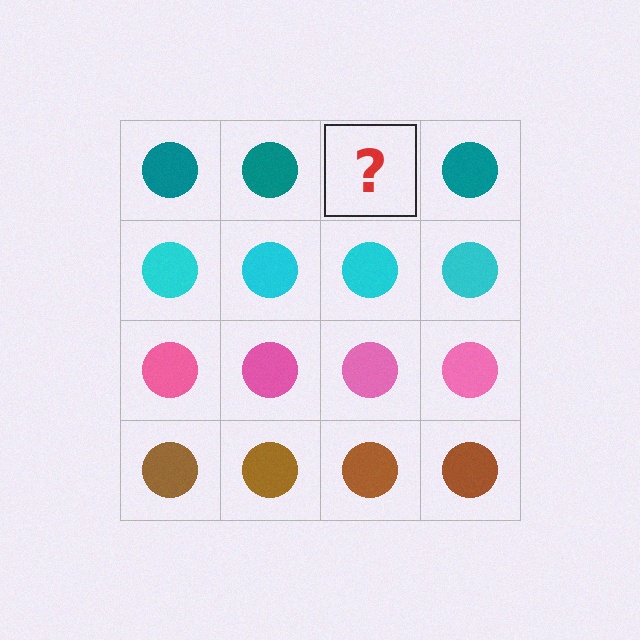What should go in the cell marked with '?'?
The missing cell should contain a teal circle.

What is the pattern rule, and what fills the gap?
The rule is that each row has a consistent color. The gap should be filled with a teal circle.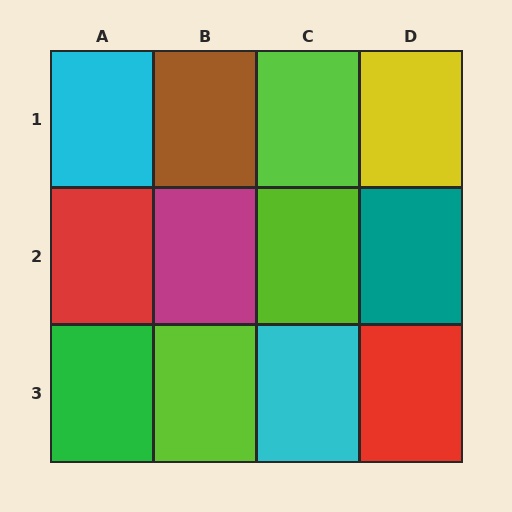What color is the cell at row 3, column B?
Lime.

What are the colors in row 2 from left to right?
Red, magenta, lime, teal.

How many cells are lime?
3 cells are lime.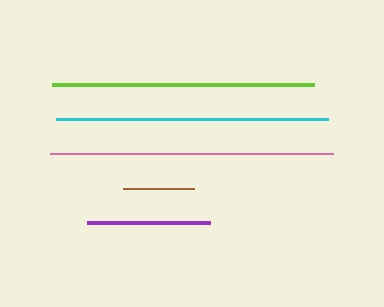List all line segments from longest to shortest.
From longest to shortest: pink, cyan, lime, purple, brown.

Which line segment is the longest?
The pink line is the longest at approximately 284 pixels.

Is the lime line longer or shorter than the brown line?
The lime line is longer than the brown line.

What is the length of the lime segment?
The lime segment is approximately 262 pixels long.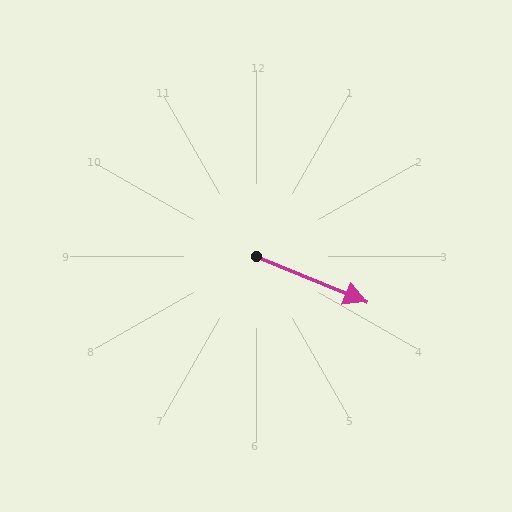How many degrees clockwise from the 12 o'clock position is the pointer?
Approximately 113 degrees.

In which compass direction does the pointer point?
Southeast.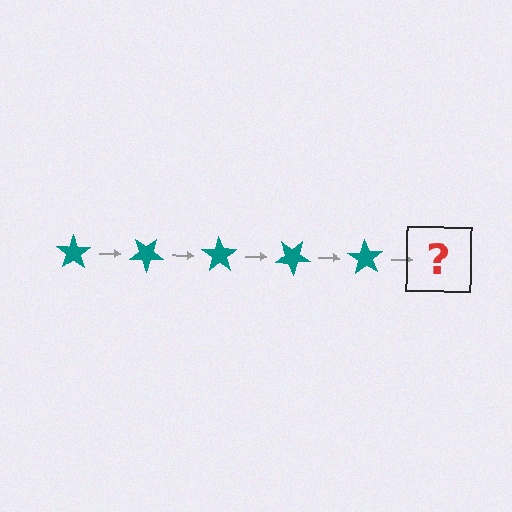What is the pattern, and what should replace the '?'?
The pattern is that the star rotates 35 degrees each step. The '?' should be a teal star rotated 175 degrees.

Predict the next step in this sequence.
The next step is a teal star rotated 175 degrees.